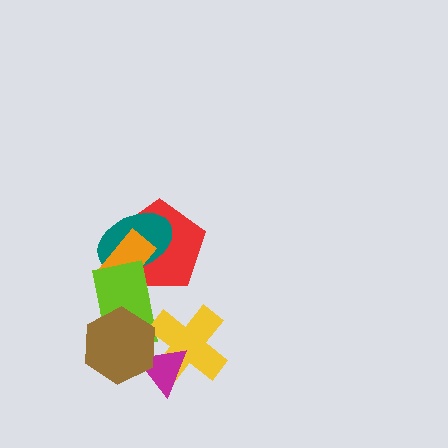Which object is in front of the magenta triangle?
The brown hexagon is in front of the magenta triangle.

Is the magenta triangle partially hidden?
Yes, it is partially covered by another shape.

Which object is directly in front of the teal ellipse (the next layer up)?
The orange rectangle is directly in front of the teal ellipse.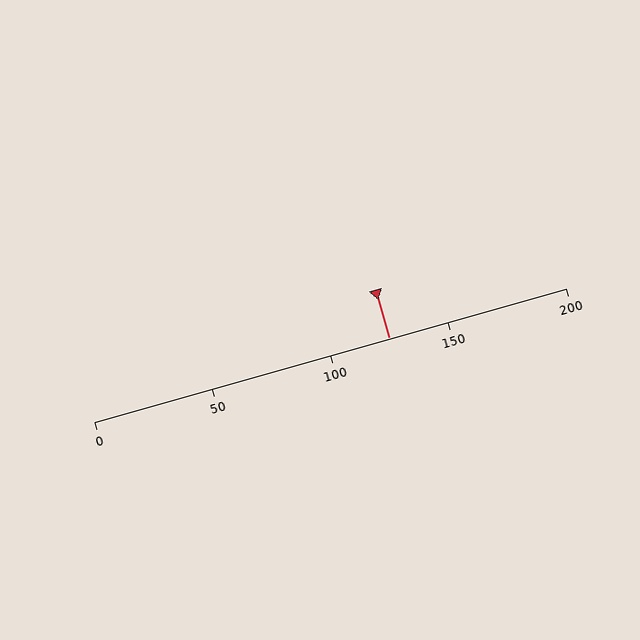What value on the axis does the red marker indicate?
The marker indicates approximately 125.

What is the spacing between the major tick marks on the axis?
The major ticks are spaced 50 apart.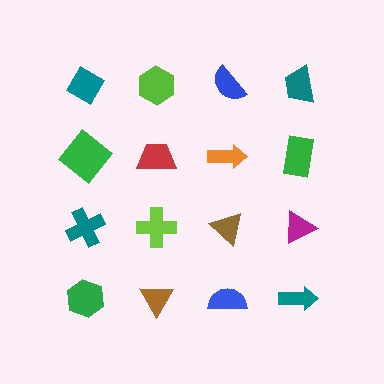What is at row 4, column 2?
A brown triangle.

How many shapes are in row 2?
4 shapes.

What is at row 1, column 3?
A blue semicircle.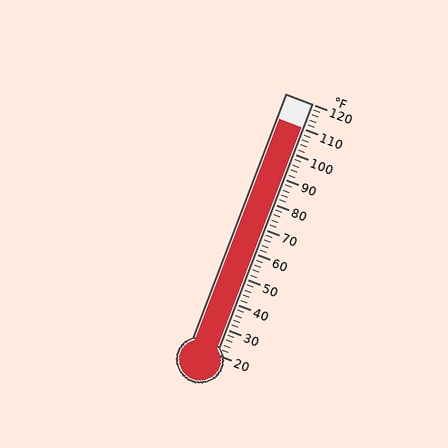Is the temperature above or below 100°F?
The temperature is above 100°F.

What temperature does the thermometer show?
The thermometer shows approximately 110°F.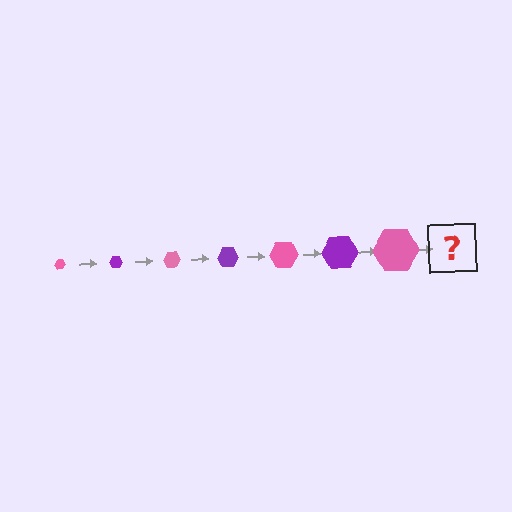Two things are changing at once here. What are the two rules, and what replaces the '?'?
The two rules are that the hexagon grows larger each step and the color cycles through pink and purple. The '?' should be a purple hexagon, larger than the previous one.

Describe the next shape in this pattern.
It should be a purple hexagon, larger than the previous one.